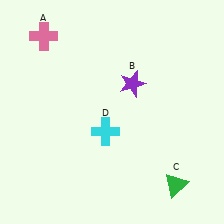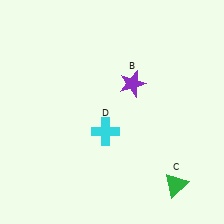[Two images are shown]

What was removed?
The pink cross (A) was removed in Image 2.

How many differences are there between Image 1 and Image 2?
There is 1 difference between the two images.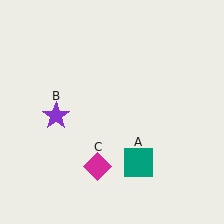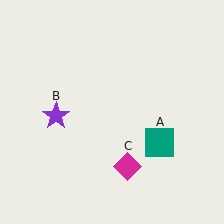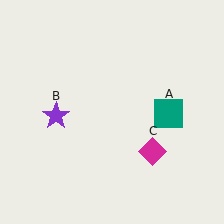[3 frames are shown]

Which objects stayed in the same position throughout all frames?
Purple star (object B) remained stationary.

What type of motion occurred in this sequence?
The teal square (object A), magenta diamond (object C) rotated counterclockwise around the center of the scene.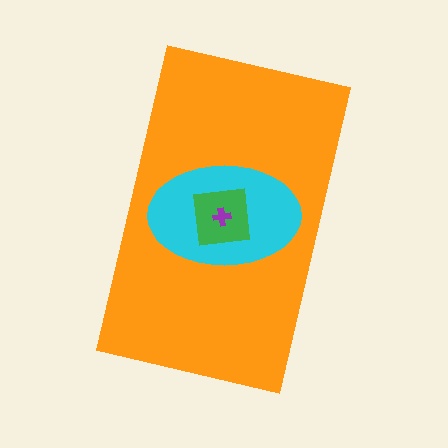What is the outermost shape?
The orange rectangle.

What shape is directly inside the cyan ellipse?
The green square.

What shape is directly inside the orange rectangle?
The cyan ellipse.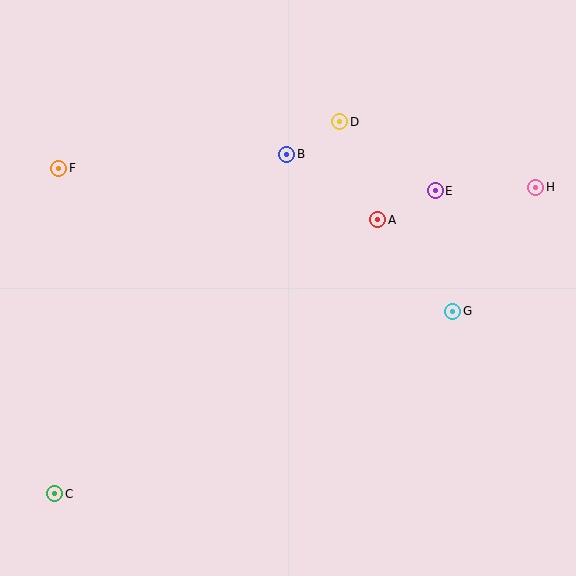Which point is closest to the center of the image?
Point A at (378, 220) is closest to the center.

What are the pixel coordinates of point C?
Point C is at (55, 494).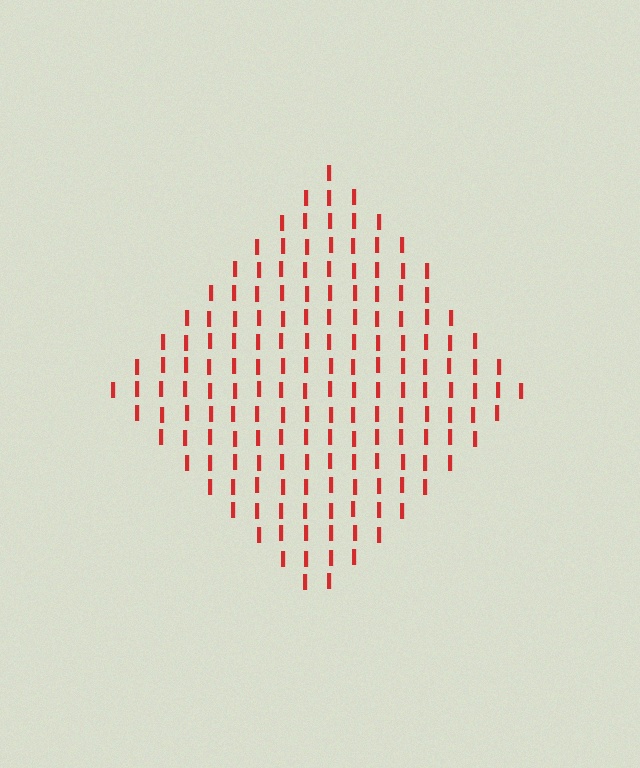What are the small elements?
The small elements are letter I's.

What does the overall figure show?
The overall figure shows a diamond.